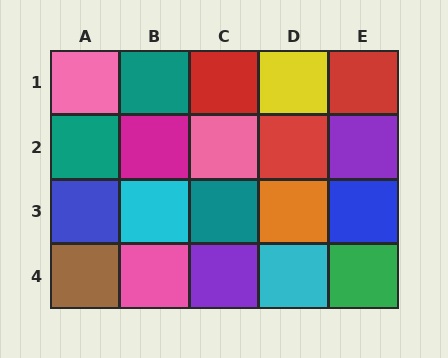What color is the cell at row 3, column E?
Blue.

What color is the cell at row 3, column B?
Cyan.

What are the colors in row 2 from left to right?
Teal, magenta, pink, red, purple.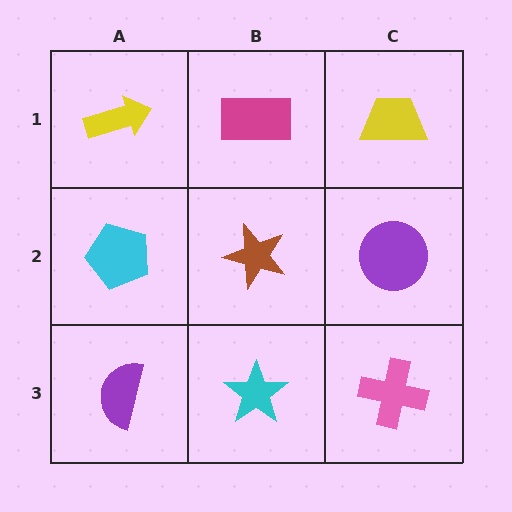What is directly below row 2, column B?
A cyan star.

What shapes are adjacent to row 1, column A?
A cyan pentagon (row 2, column A), a magenta rectangle (row 1, column B).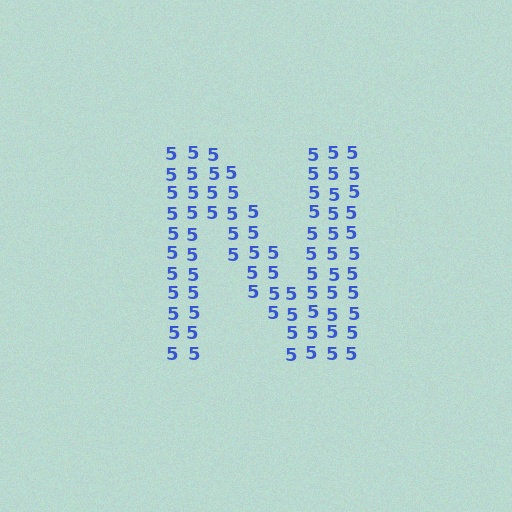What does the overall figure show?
The overall figure shows the letter N.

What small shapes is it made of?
It is made of small digit 5's.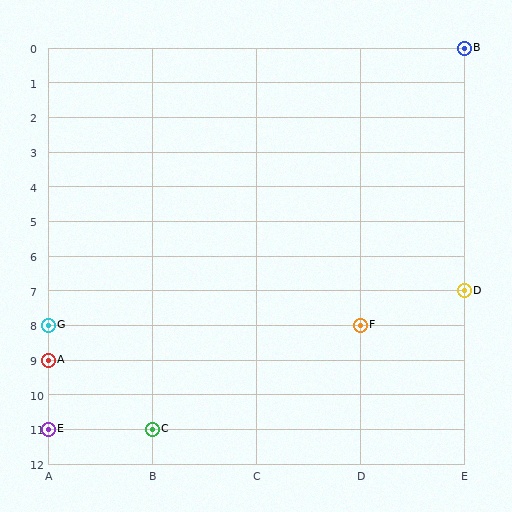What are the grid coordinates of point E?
Point E is at grid coordinates (A, 11).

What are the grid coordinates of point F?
Point F is at grid coordinates (D, 8).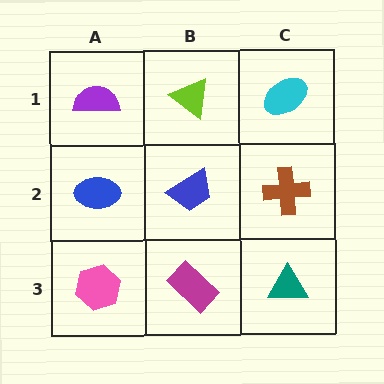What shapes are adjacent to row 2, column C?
A cyan ellipse (row 1, column C), a teal triangle (row 3, column C), a blue trapezoid (row 2, column B).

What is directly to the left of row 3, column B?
A pink hexagon.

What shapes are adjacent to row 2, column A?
A purple semicircle (row 1, column A), a pink hexagon (row 3, column A), a blue trapezoid (row 2, column B).